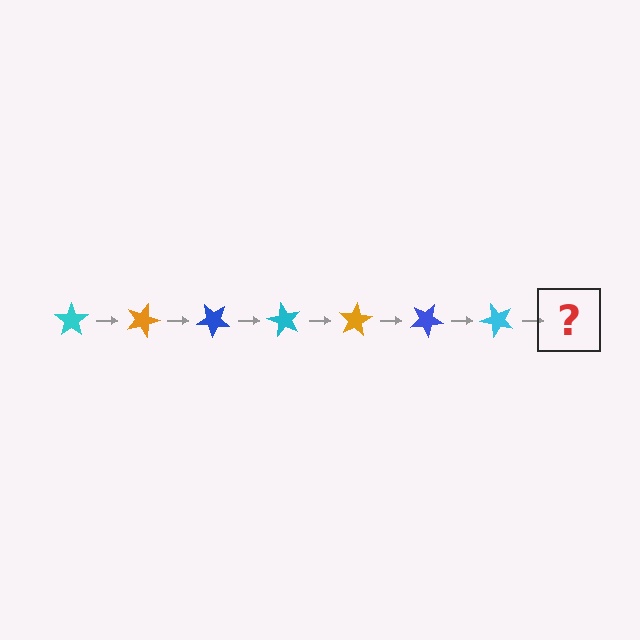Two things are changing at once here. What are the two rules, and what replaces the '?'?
The two rules are that it rotates 20 degrees each step and the color cycles through cyan, orange, and blue. The '?' should be an orange star, rotated 140 degrees from the start.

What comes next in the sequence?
The next element should be an orange star, rotated 140 degrees from the start.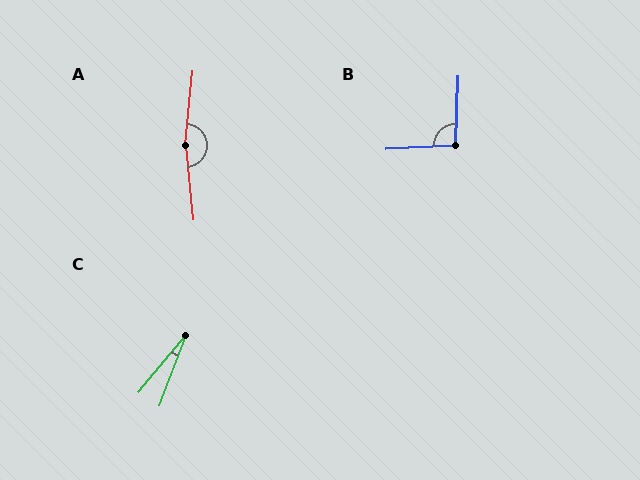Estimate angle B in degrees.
Approximately 95 degrees.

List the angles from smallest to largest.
C (19°), B (95°), A (169°).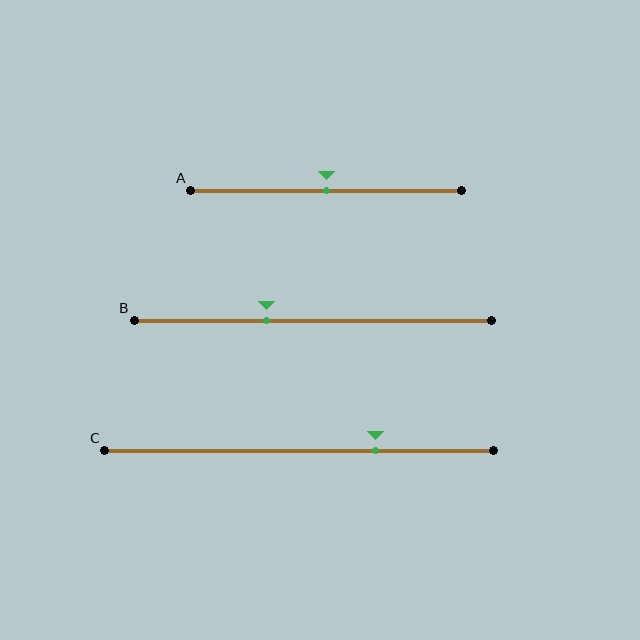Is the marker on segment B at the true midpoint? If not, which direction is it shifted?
No, the marker on segment B is shifted to the left by about 13% of the segment length.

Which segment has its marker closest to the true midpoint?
Segment A has its marker closest to the true midpoint.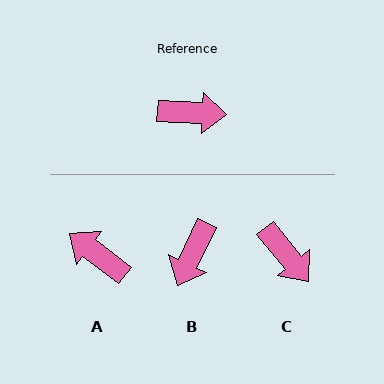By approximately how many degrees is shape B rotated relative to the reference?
Approximately 113 degrees clockwise.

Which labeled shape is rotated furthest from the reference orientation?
A, about 146 degrees away.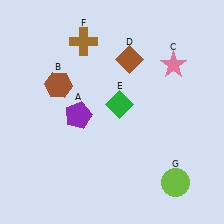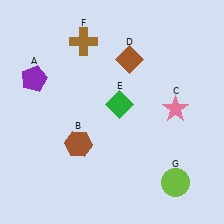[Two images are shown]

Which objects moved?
The objects that moved are: the purple pentagon (A), the brown hexagon (B), the pink star (C).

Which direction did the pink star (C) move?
The pink star (C) moved down.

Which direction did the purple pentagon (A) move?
The purple pentagon (A) moved left.